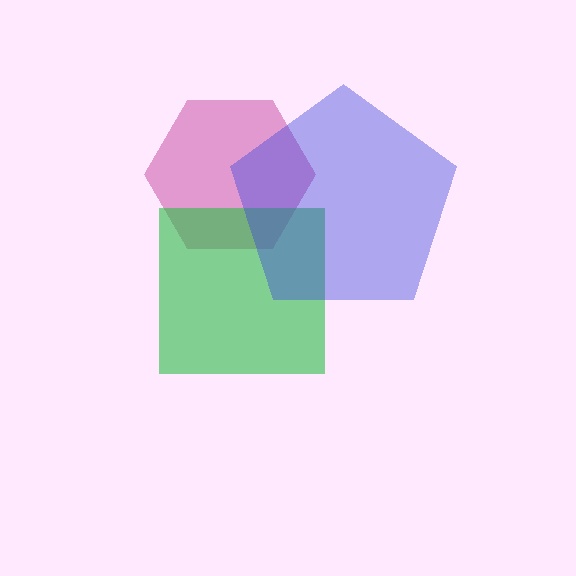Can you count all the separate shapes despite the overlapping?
Yes, there are 3 separate shapes.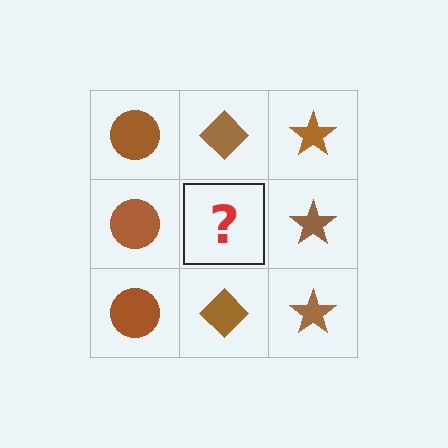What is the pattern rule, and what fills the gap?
The rule is that each column has a consistent shape. The gap should be filled with a brown diamond.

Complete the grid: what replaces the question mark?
The question mark should be replaced with a brown diamond.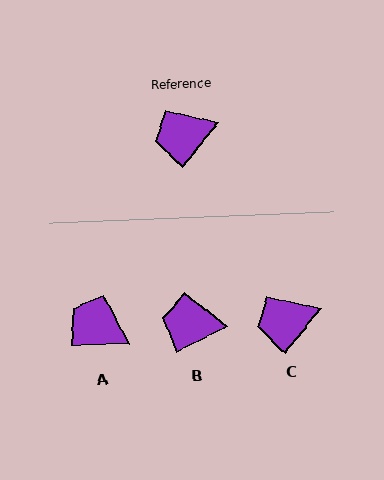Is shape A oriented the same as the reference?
No, it is off by about 50 degrees.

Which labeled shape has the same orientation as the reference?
C.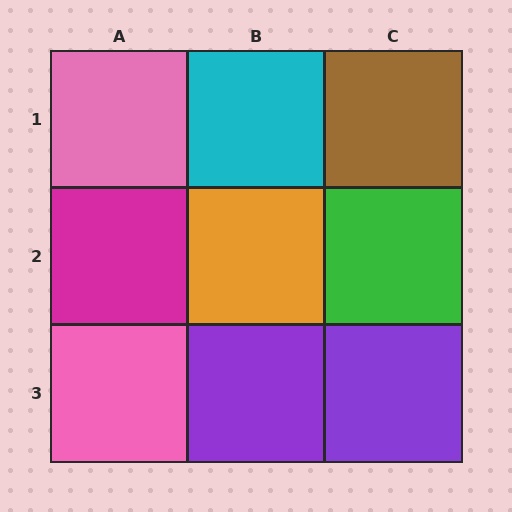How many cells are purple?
2 cells are purple.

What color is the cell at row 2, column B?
Orange.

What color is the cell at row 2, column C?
Green.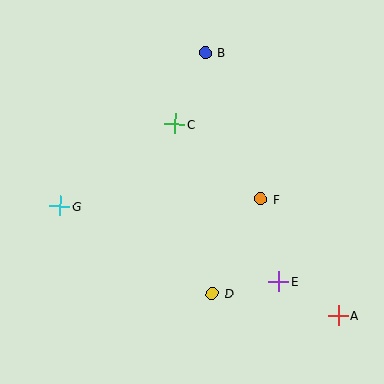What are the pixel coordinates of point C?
Point C is at (175, 124).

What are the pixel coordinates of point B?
Point B is at (205, 53).